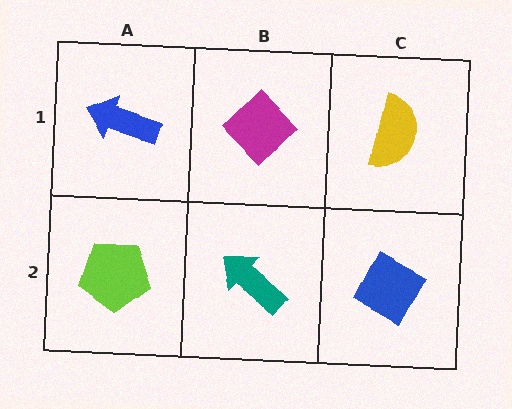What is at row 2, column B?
A teal arrow.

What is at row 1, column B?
A magenta diamond.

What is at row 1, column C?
A yellow semicircle.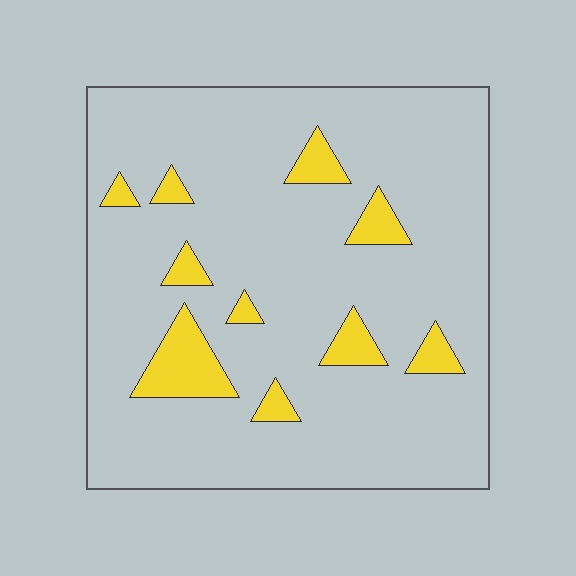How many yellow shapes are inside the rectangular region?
10.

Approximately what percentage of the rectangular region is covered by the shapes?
Approximately 10%.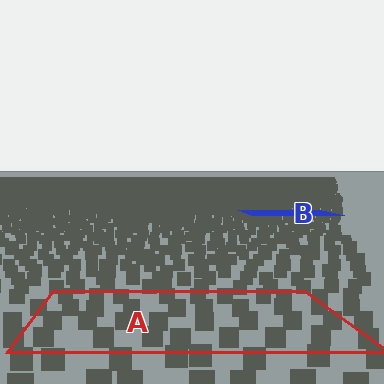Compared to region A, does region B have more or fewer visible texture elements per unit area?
Region B has more texture elements per unit area — they are packed more densely because it is farther away.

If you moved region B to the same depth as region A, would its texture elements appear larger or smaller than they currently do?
They would appear larger. At a closer depth, the same texture elements are projected at a bigger on-screen size.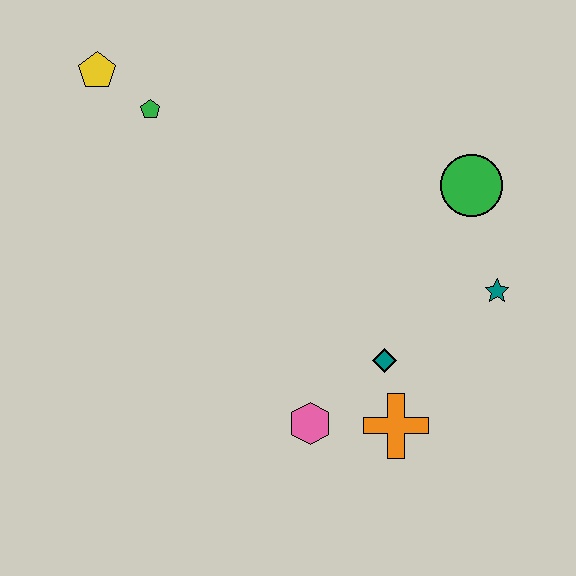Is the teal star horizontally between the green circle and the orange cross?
No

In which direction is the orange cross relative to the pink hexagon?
The orange cross is to the right of the pink hexagon.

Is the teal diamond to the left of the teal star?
Yes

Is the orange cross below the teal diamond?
Yes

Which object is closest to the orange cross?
The teal diamond is closest to the orange cross.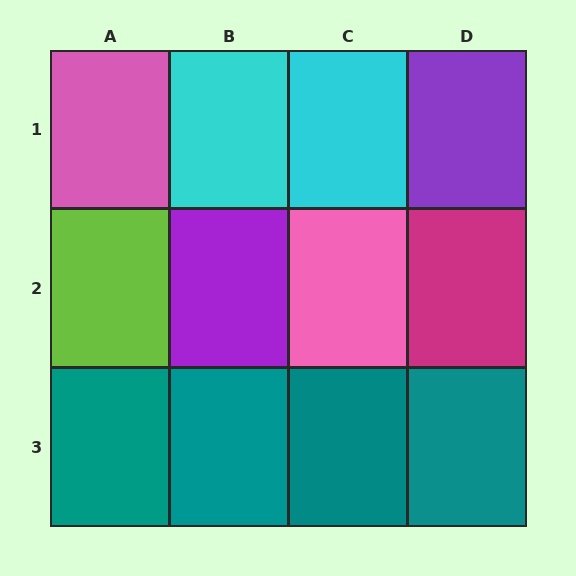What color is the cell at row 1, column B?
Cyan.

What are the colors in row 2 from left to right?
Lime, purple, pink, magenta.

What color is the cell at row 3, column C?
Teal.